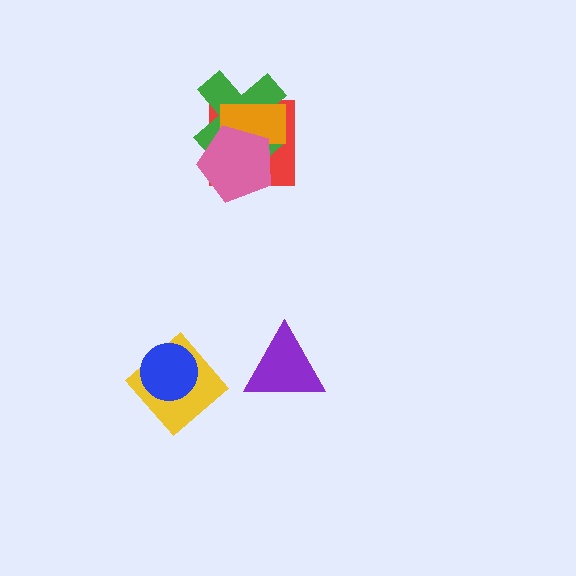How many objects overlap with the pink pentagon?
3 objects overlap with the pink pentagon.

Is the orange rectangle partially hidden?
Yes, it is partially covered by another shape.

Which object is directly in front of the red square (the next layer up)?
The green cross is directly in front of the red square.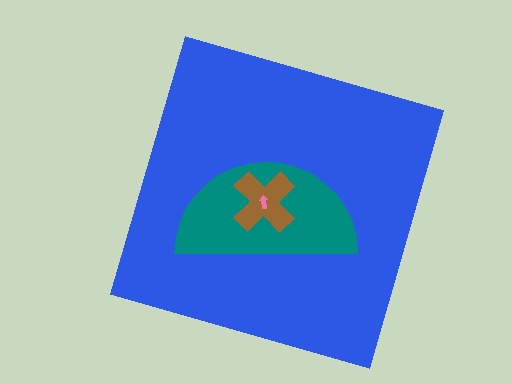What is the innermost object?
The pink arrow.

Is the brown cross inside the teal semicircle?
Yes.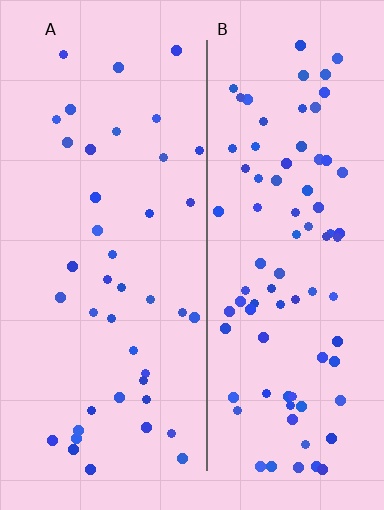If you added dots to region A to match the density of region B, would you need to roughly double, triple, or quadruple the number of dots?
Approximately double.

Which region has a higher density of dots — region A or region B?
B (the right).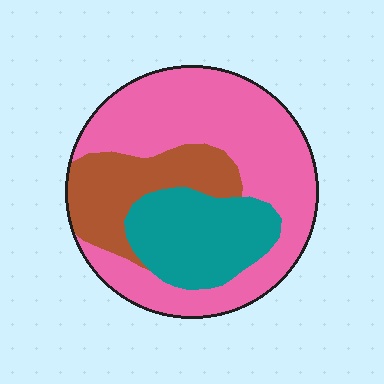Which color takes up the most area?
Pink, at roughly 55%.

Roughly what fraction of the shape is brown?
Brown covers roughly 20% of the shape.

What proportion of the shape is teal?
Teal takes up less than a quarter of the shape.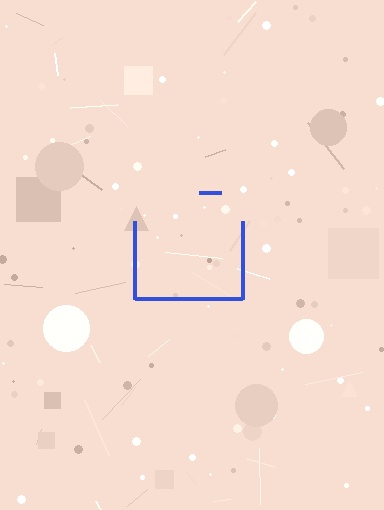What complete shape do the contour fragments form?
The contour fragments form a square.